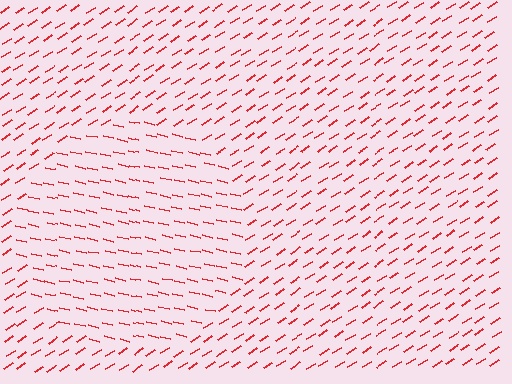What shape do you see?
I see a circle.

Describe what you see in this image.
The image is filled with small red line segments. A circle region in the image has lines oriented differently from the surrounding lines, creating a visible texture boundary.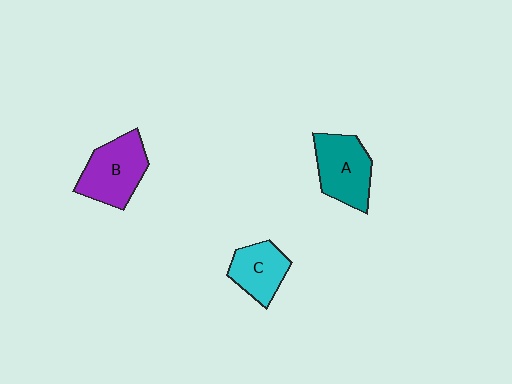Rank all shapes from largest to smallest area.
From largest to smallest: B (purple), A (teal), C (cyan).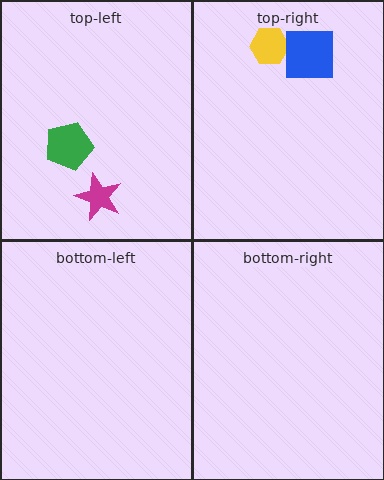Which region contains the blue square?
The top-right region.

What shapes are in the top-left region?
The magenta star, the green pentagon.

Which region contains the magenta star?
The top-left region.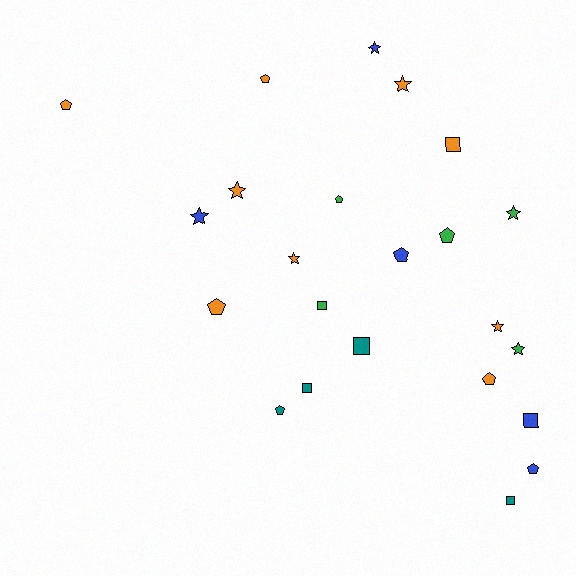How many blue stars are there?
There are 2 blue stars.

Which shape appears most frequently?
Pentagon, with 9 objects.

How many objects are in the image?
There are 23 objects.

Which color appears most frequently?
Orange, with 9 objects.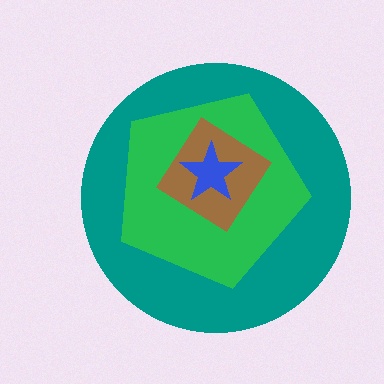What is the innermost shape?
The blue star.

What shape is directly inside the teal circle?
The green pentagon.